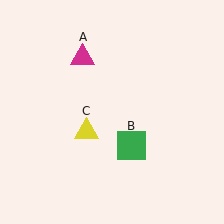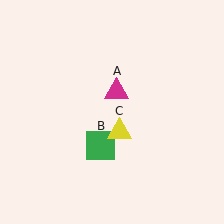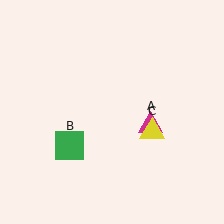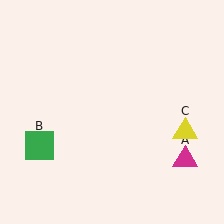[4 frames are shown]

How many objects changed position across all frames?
3 objects changed position: magenta triangle (object A), green square (object B), yellow triangle (object C).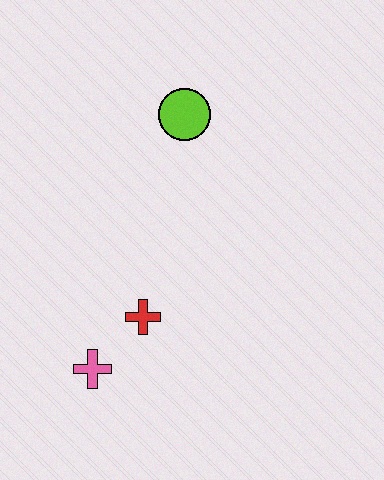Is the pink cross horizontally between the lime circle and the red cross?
No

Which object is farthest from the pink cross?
The lime circle is farthest from the pink cross.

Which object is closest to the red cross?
The pink cross is closest to the red cross.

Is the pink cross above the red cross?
No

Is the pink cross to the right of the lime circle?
No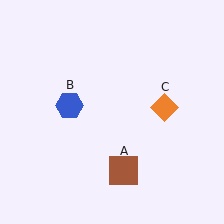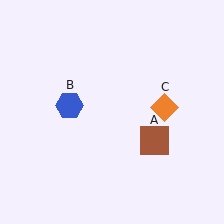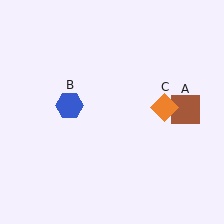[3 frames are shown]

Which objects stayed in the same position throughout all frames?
Blue hexagon (object B) and orange diamond (object C) remained stationary.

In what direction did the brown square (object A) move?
The brown square (object A) moved up and to the right.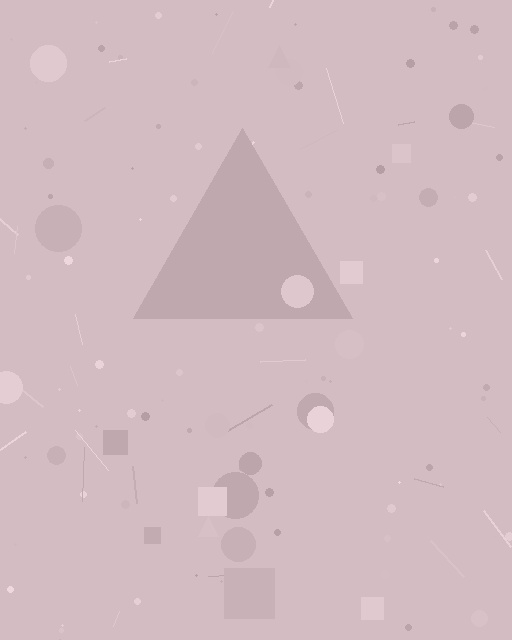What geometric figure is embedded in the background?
A triangle is embedded in the background.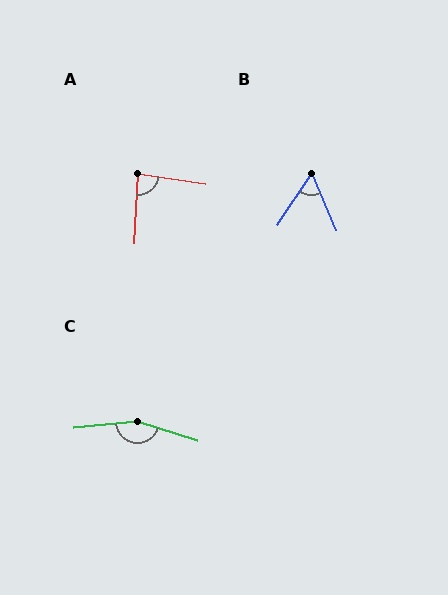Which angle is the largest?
C, at approximately 156 degrees.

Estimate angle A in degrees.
Approximately 85 degrees.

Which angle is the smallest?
B, at approximately 57 degrees.